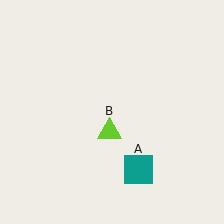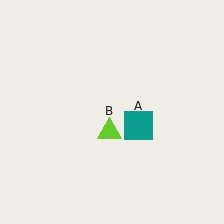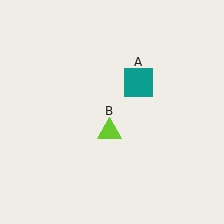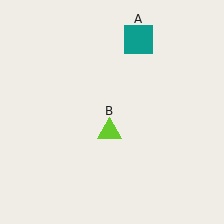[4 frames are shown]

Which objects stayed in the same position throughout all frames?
Lime triangle (object B) remained stationary.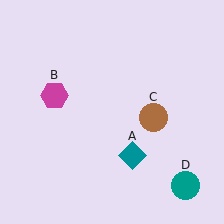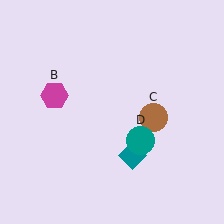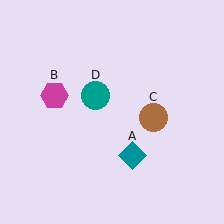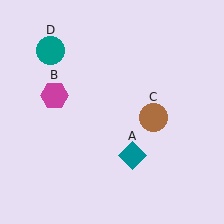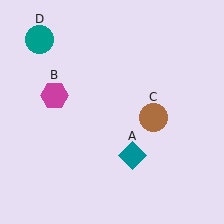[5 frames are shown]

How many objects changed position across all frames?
1 object changed position: teal circle (object D).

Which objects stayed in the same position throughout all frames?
Teal diamond (object A) and magenta hexagon (object B) and brown circle (object C) remained stationary.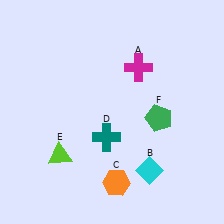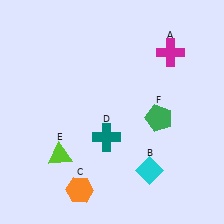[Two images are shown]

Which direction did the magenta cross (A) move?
The magenta cross (A) moved right.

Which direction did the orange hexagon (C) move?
The orange hexagon (C) moved left.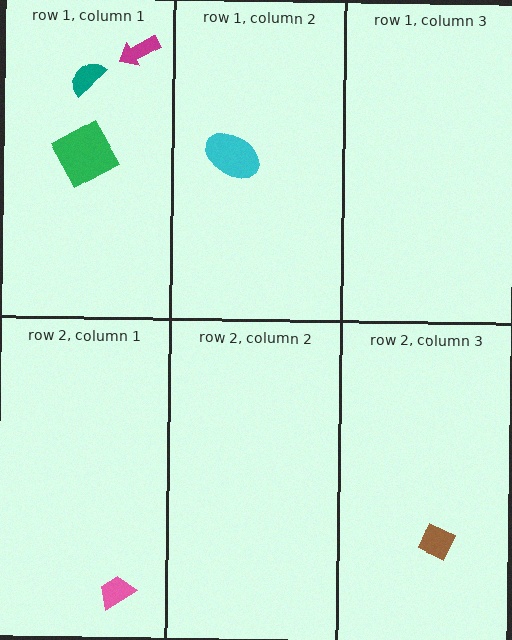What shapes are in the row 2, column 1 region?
The pink trapezoid.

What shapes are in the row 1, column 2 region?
The cyan ellipse.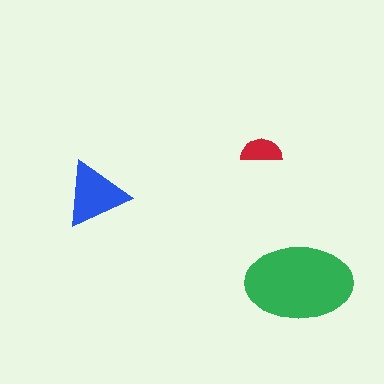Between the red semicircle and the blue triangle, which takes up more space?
The blue triangle.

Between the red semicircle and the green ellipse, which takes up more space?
The green ellipse.